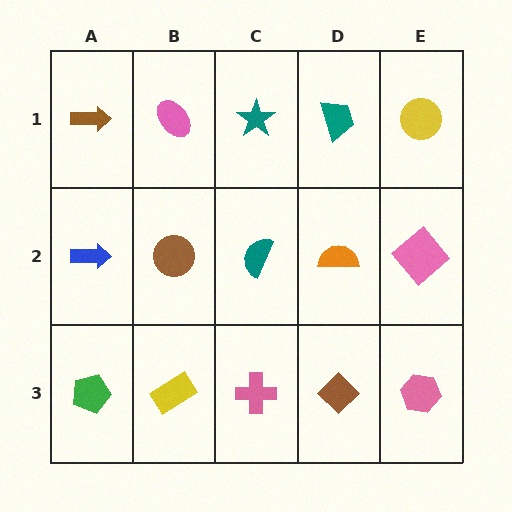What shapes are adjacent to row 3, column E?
A pink diamond (row 2, column E), a brown diamond (row 3, column D).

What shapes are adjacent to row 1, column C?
A teal semicircle (row 2, column C), a pink ellipse (row 1, column B), a teal trapezoid (row 1, column D).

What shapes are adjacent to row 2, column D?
A teal trapezoid (row 1, column D), a brown diamond (row 3, column D), a teal semicircle (row 2, column C), a pink diamond (row 2, column E).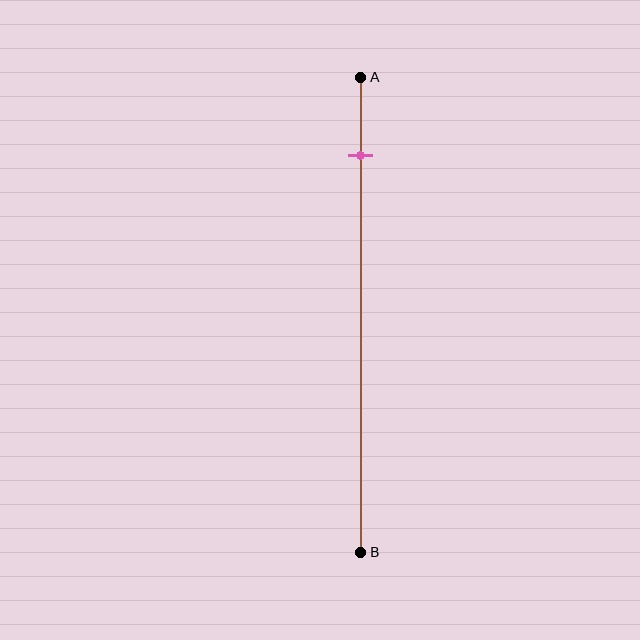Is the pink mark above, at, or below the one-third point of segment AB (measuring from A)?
The pink mark is above the one-third point of segment AB.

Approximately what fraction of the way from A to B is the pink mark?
The pink mark is approximately 15% of the way from A to B.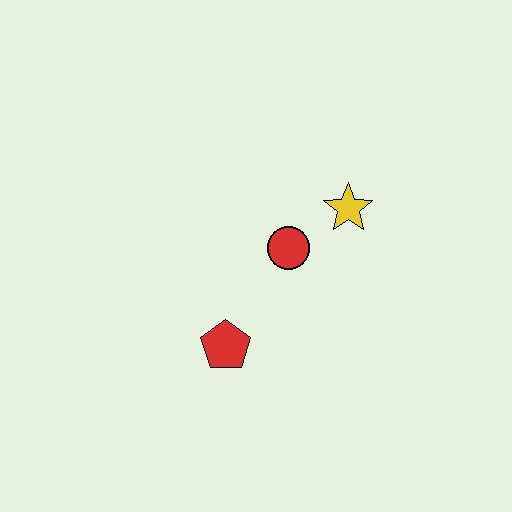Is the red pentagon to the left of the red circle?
Yes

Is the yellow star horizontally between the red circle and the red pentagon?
No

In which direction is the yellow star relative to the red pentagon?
The yellow star is above the red pentagon.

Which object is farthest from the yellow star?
The red pentagon is farthest from the yellow star.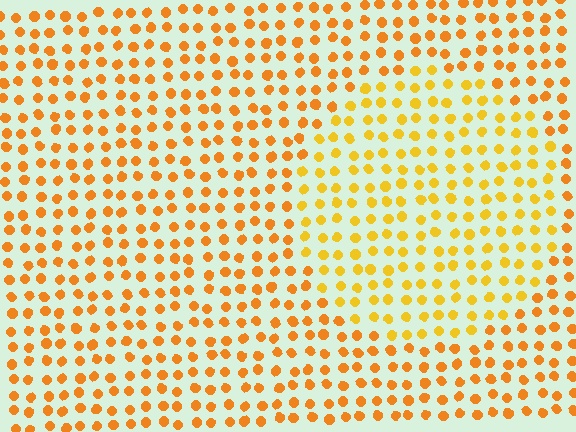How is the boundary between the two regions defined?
The boundary is defined purely by a slight shift in hue (about 19 degrees). Spacing, size, and orientation are identical on both sides.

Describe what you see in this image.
The image is filled with small orange elements in a uniform arrangement. A circle-shaped region is visible where the elements are tinted to a slightly different hue, forming a subtle color boundary.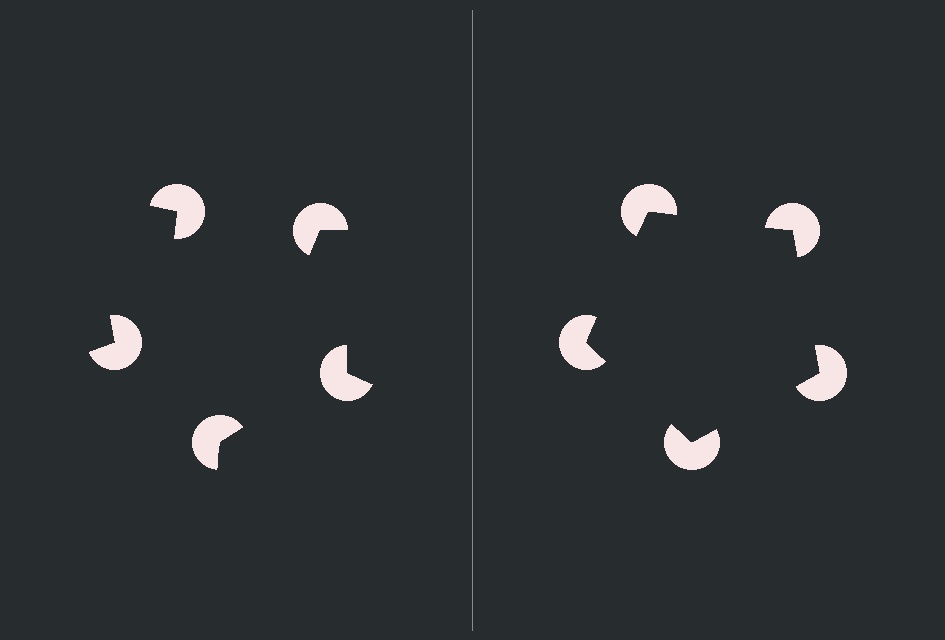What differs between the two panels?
The pac-man discs are positioned identically on both sides; only the wedge orientations differ. On the right they align to a pentagon; on the left they are misaligned.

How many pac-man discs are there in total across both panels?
10 — 5 on each side.